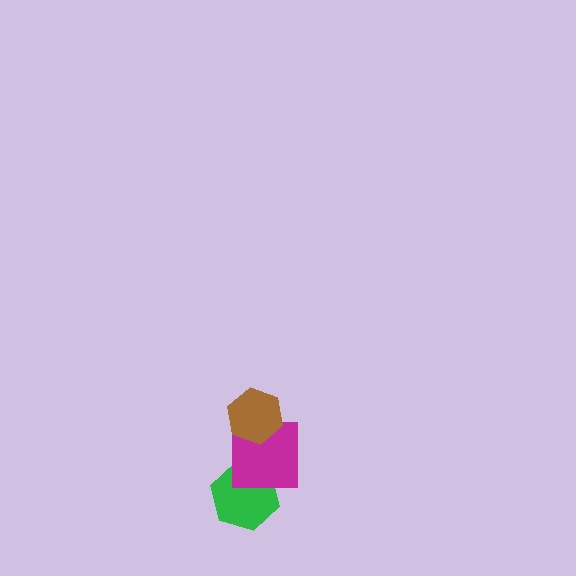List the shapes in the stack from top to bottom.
From top to bottom: the brown hexagon, the magenta square, the green hexagon.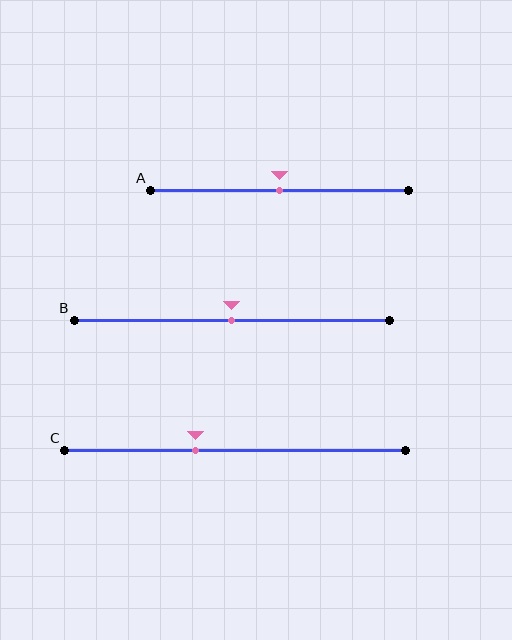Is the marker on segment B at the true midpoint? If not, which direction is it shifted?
Yes, the marker on segment B is at the true midpoint.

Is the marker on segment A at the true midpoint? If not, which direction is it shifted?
Yes, the marker on segment A is at the true midpoint.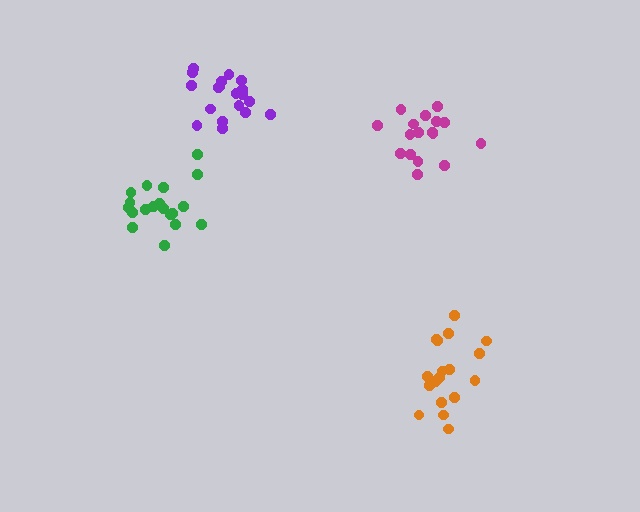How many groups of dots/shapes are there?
There are 4 groups.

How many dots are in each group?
Group 1: 19 dots, Group 2: 19 dots, Group 3: 17 dots, Group 4: 18 dots (73 total).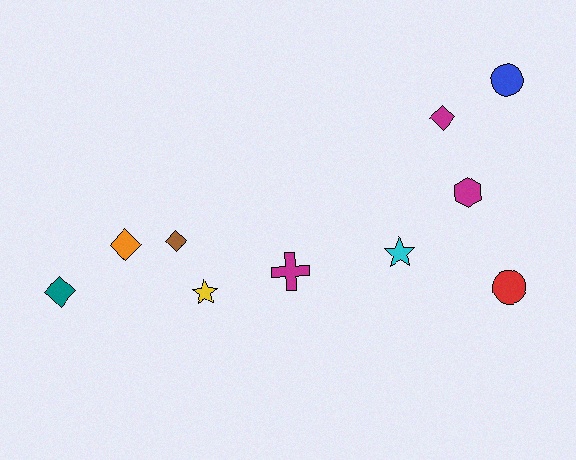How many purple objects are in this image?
There are no purple objects.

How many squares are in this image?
There are no squares.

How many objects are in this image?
There are 10 objects.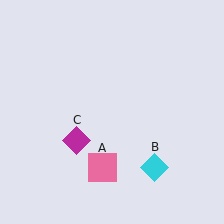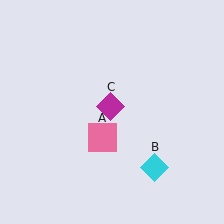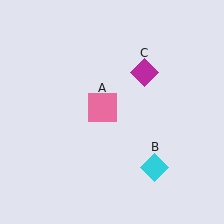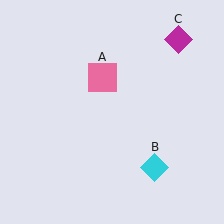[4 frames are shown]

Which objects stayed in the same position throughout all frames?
Cyan diamond (object B) remained stationary.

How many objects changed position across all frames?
2 objects changed position: pink square (object A), magenta diamond (object C).